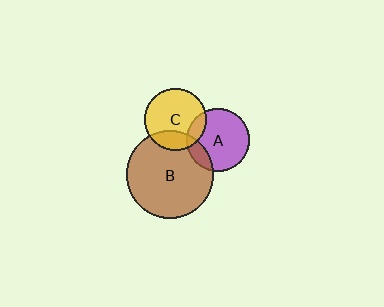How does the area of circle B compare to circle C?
Approximately 2.0 times.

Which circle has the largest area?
Circle B (brown).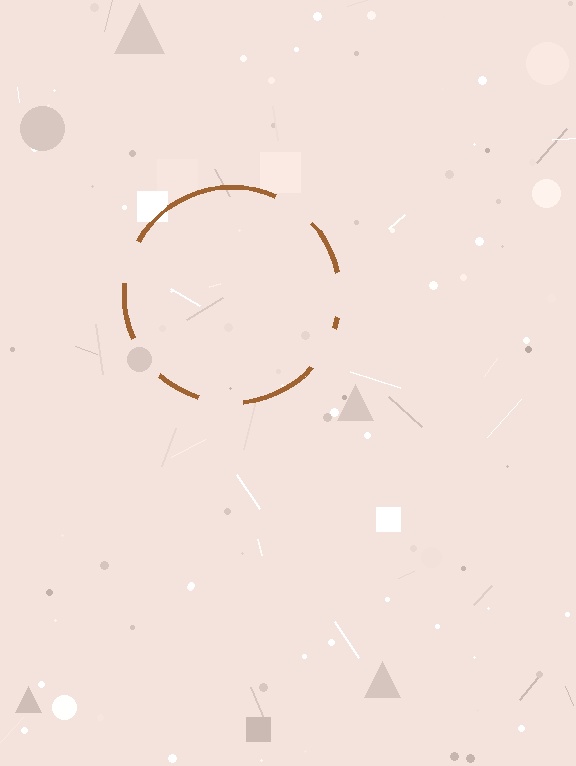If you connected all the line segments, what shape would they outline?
They would outline a circle.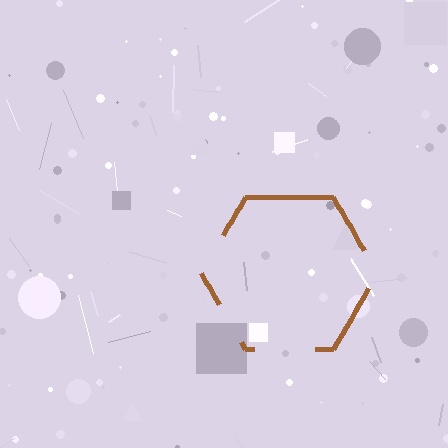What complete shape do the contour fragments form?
The contour fragments form a hexagon.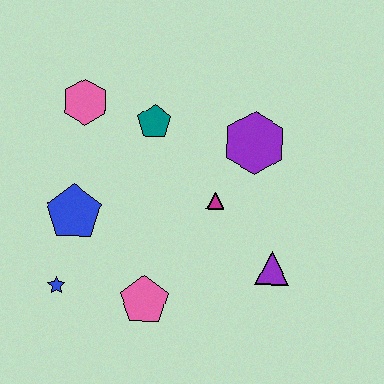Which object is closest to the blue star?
The blue pentagon is closest to the blue star.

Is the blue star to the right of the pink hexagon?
No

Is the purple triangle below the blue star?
No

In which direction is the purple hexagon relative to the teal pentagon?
The purple hexagon is to the right of the teal pentagon.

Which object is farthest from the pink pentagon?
The pink hexagon is farthest from the pink pentagon.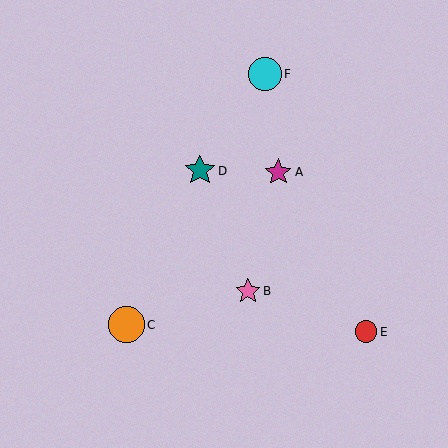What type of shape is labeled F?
Shape F is a cyan circle.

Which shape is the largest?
The orange circle (labeled C) is the largest.